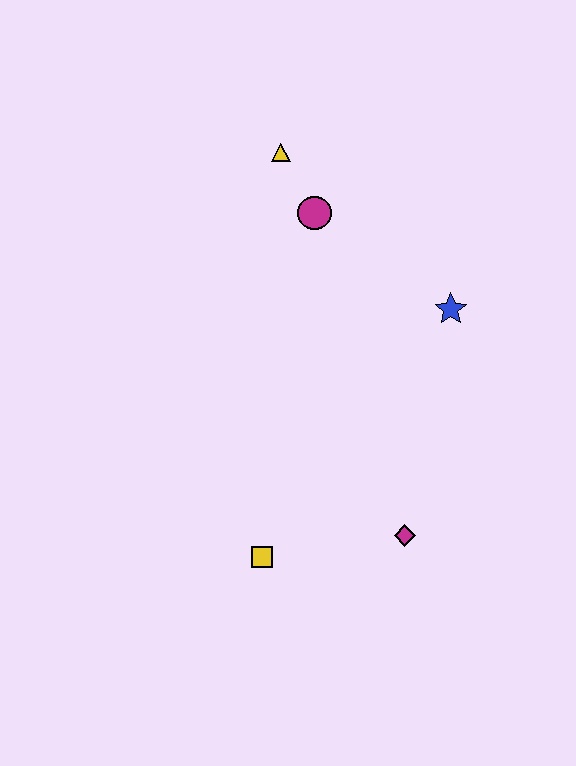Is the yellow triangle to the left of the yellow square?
No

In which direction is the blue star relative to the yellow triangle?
The blue star is to the right of the yellow triangle.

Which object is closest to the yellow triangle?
The magenta circle is closest to the yellow triangle.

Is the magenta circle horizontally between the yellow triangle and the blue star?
Yes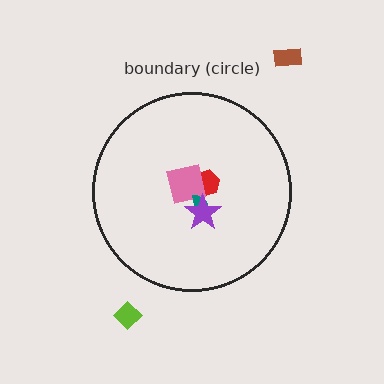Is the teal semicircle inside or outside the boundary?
Inside.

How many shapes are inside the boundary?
4 inside, 2 outside.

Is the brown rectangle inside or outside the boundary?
Outside.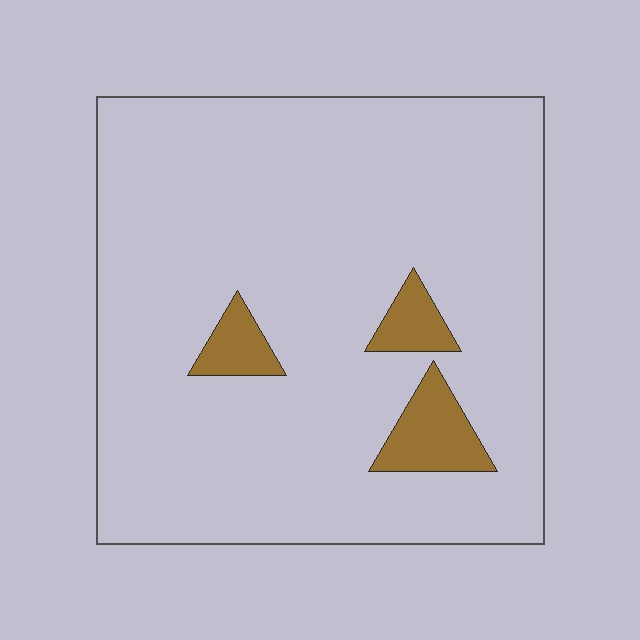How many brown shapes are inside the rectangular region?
3.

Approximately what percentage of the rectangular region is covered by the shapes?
Approximately 10%.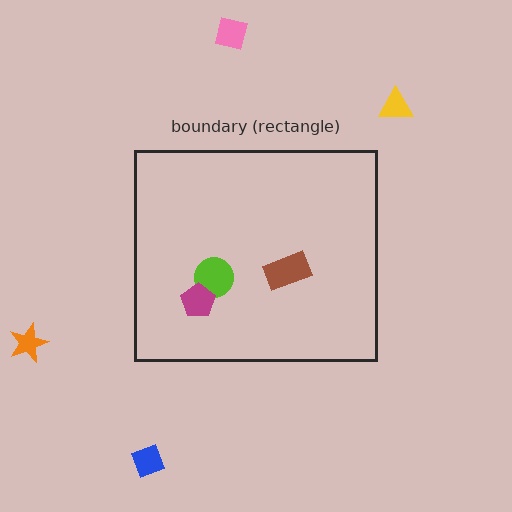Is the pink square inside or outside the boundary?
Outside.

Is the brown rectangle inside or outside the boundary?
Inside.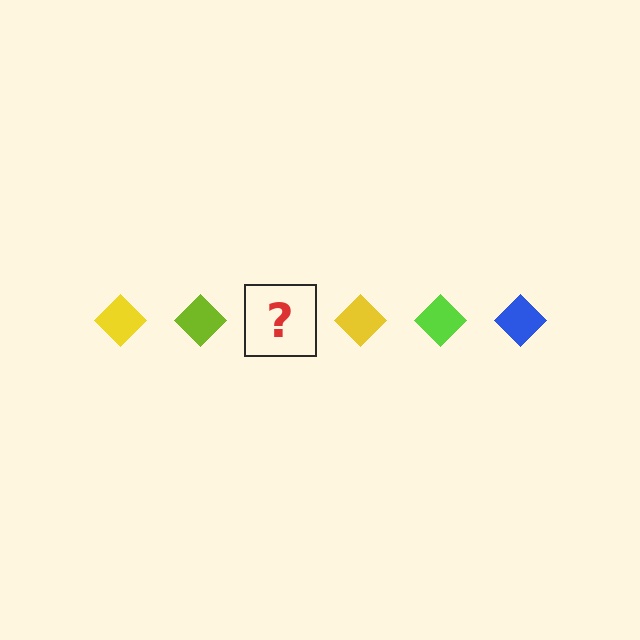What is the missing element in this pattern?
The missing element is a blue diamond.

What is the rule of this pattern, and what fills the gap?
The rule is that the pattern cycles through yellow, lime, blue diamonds. The gap should be filled with a blue diamond.